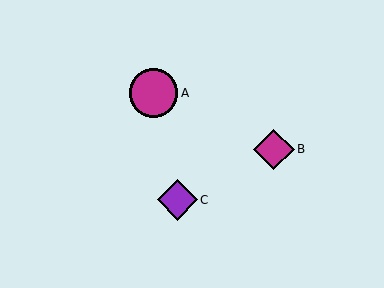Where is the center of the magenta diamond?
The center of the magenta diamond is at (274, 149).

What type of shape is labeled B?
Shape B is a magenta diamond.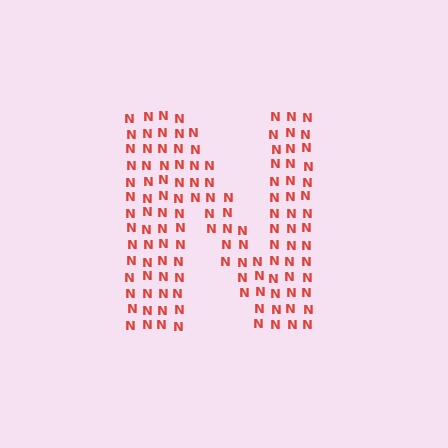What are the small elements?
The small elements are letter N's.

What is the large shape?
The large shape is the letter N.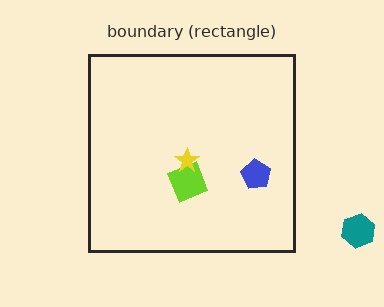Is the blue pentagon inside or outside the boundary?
Inside.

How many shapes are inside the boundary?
3 inside, 1 outside.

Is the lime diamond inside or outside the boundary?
Inside.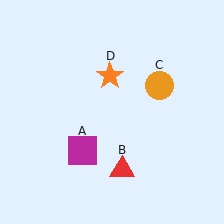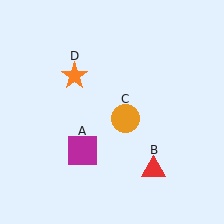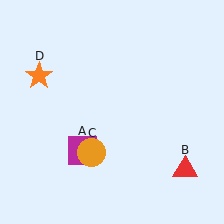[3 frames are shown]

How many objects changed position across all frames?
3 objects changed position: red triangle (object B), orange circle (object C), orange star (object D).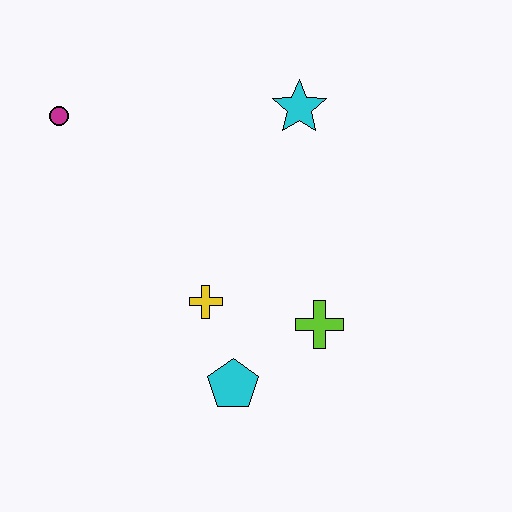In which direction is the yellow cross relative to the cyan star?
The yellow cross is below the cyan star.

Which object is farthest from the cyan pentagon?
The magenta circle is farthest from the cyan pentagon.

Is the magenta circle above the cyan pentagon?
Yes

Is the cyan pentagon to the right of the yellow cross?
Yes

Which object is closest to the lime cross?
The cyan pentagon is closest to the lime cross.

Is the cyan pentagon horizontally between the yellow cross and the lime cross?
Yes